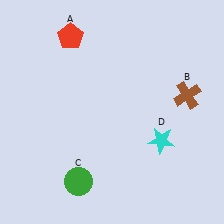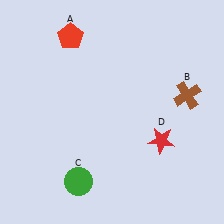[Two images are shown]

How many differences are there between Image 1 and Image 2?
There is 1 difference between the two images.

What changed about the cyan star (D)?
In Image 1, D is cyan. In Image 2, it changed to red.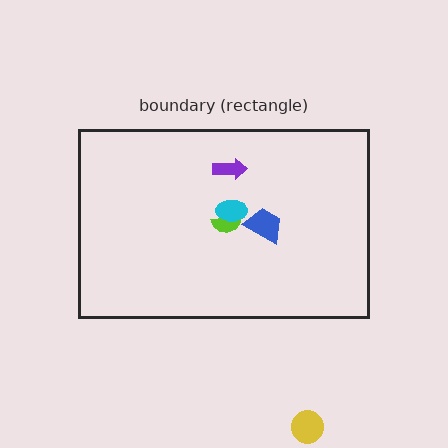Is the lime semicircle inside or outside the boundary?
Inside.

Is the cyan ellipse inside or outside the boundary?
Inside.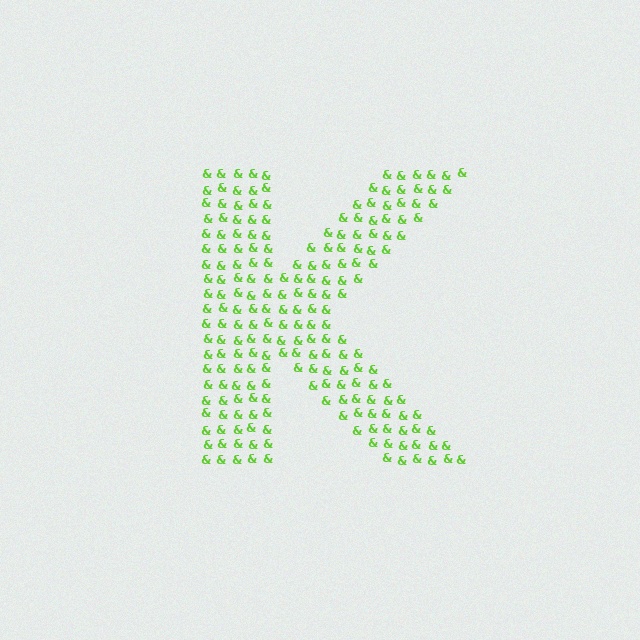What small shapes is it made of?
It is made of small ampersands.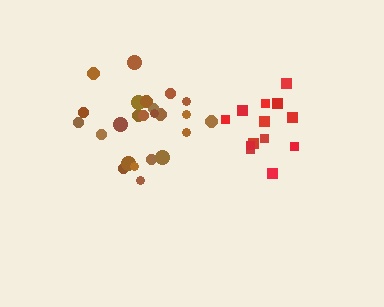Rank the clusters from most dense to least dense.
brown, red.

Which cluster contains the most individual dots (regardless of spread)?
Brown (24).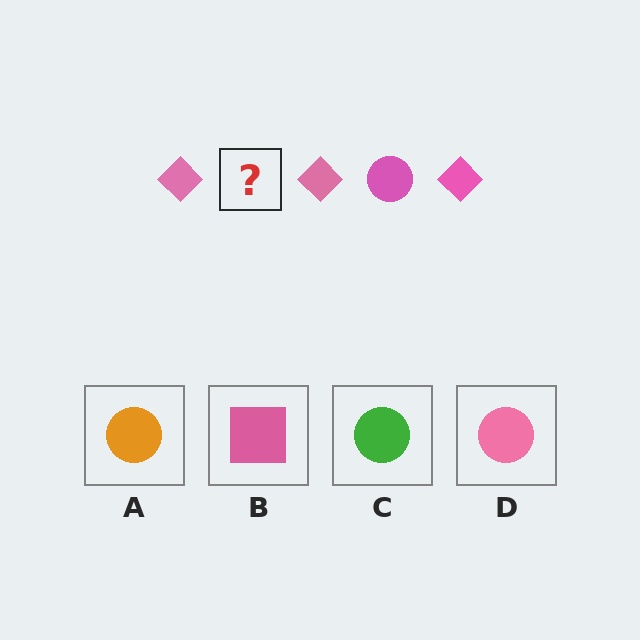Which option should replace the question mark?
Option D.